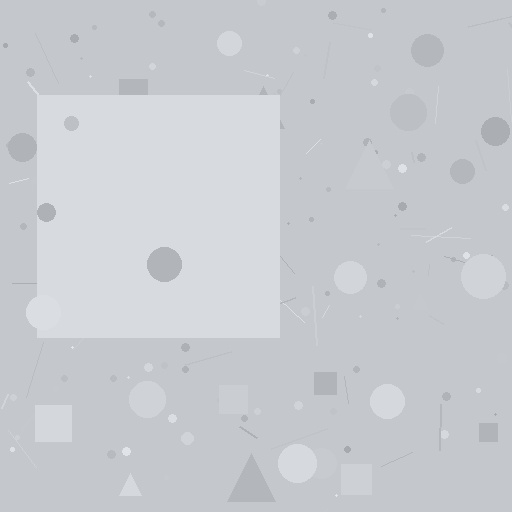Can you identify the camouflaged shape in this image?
The camouflaged shape is a square.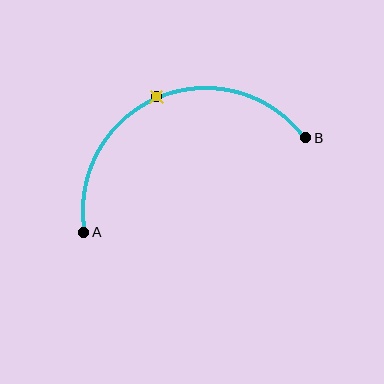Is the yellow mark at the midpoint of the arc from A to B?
Yes. The yellow mark lies on the arc at equal arc-length from both A and B — it is the arc midpoint.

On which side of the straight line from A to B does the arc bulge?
The arc bulges above the straight line connecting A and B.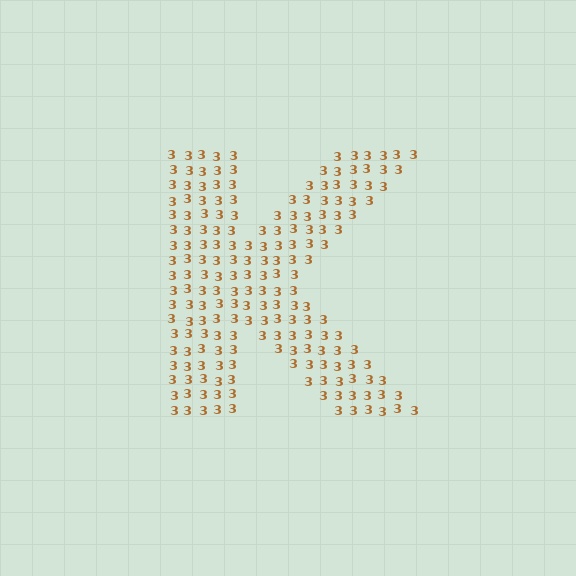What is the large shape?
The large shape is the letter K.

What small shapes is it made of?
It is made of small digit 3's.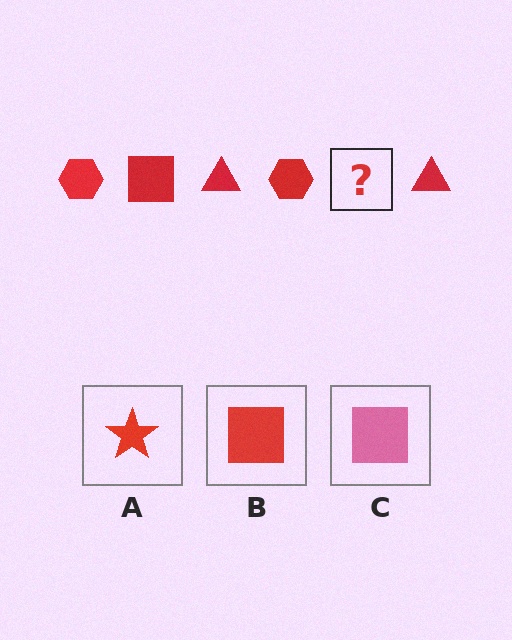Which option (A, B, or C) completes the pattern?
B.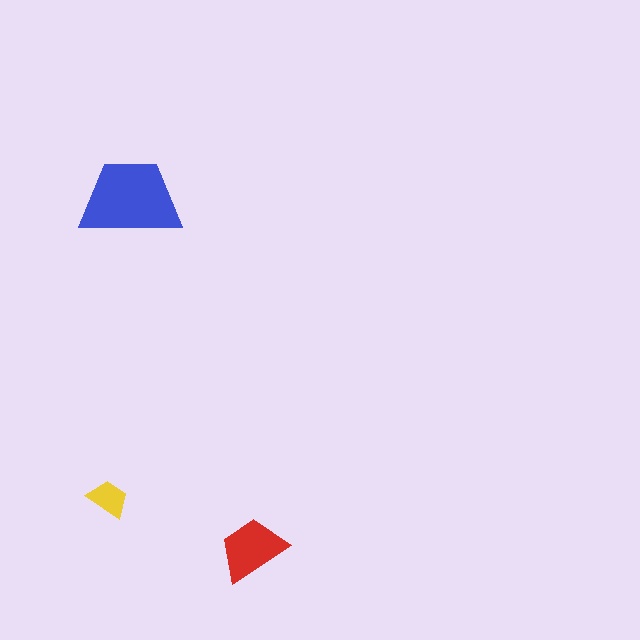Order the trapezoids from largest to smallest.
the blue one, the red one, the yellow one.